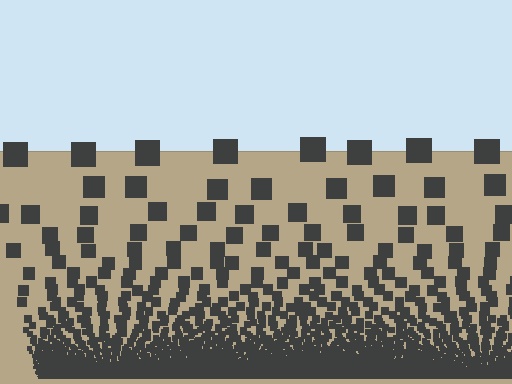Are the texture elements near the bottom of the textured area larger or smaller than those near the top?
Smaller. The gradient is inverted — elements near the bottom are smaller and denser.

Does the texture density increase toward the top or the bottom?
Density increases toward the bottom.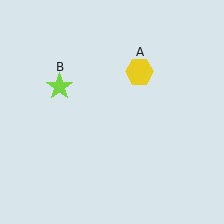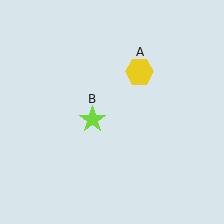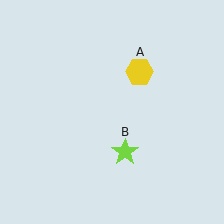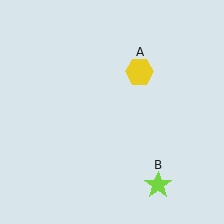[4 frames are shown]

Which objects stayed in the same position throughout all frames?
Yellow hexagon (object A) remained stationary.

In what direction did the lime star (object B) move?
The lime star (object B) moved down and to the right.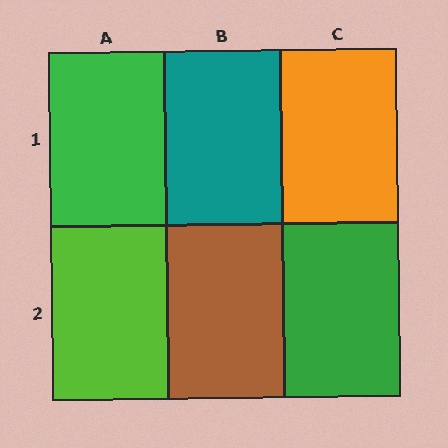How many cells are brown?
1 cell is brown.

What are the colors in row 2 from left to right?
Lime, brown, green.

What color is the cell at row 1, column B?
Teal.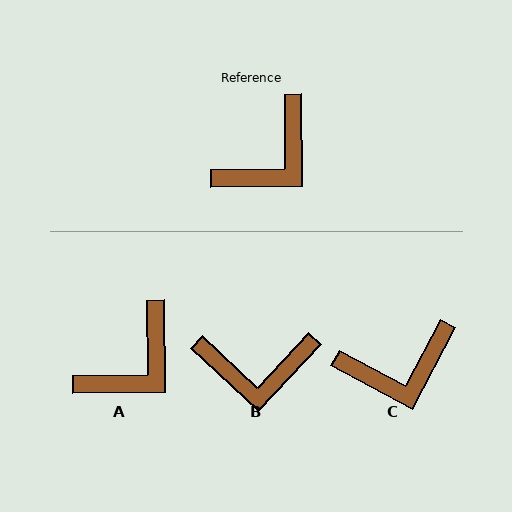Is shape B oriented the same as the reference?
No, it is off by about 44 degrees.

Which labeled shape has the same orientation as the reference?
A.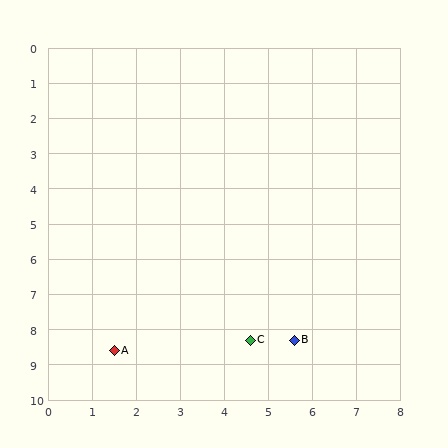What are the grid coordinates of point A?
Point A is at approximately (1.5, 8.6).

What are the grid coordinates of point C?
Point C is at approximately (4.6, 8.3).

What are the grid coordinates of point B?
Point B is at approximately (5.6, 8.3).